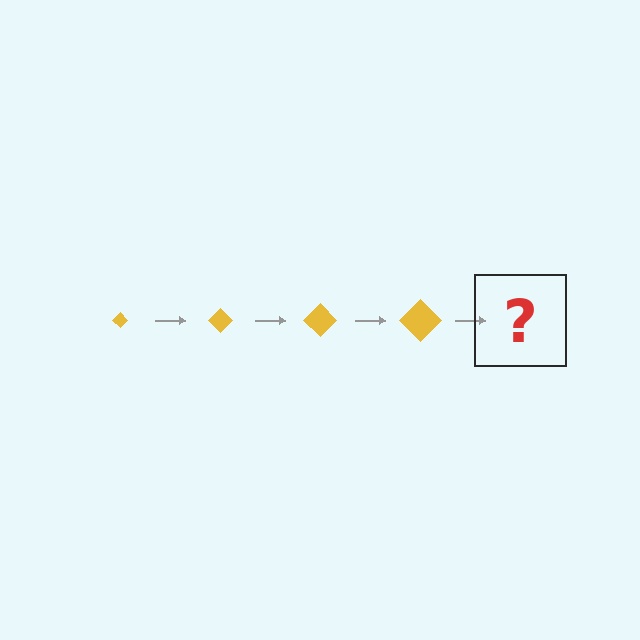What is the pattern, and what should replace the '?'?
The pattern is that the diamond gets progressively larger each step. The '?' should be a yellow diamond, larger than the previous one.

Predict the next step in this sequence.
The next step is a yellow diamond, larger than the previous one.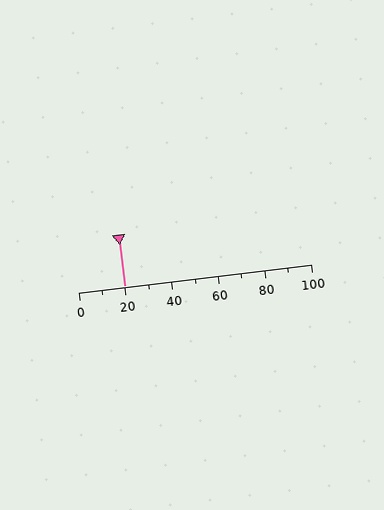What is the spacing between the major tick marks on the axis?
The major ticks are spaced 20 apart.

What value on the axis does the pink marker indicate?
The marker indicates approximately 20.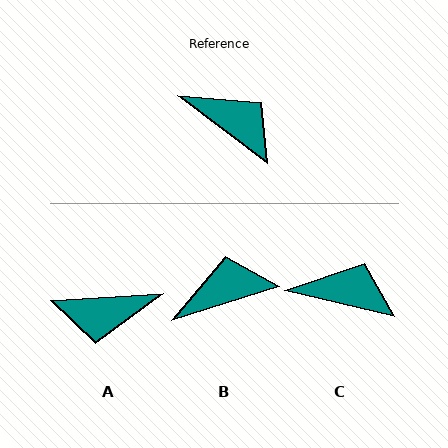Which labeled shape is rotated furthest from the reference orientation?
A, about 139 degrees away.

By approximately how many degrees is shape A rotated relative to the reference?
Approximately 139 degrees clockwise.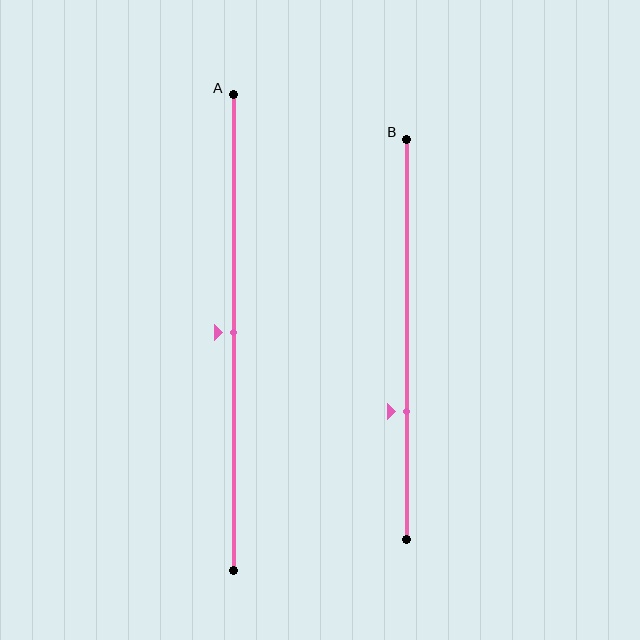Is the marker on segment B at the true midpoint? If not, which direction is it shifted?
No, the marker on segment B is shifted downward by about 18% of the segment length.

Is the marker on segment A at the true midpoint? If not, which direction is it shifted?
Yes, the marker on segment A is at the true midpoint.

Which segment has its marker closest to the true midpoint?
Segment A has its marker closest to the true midpoint.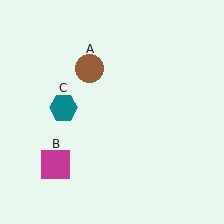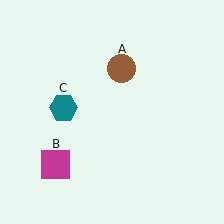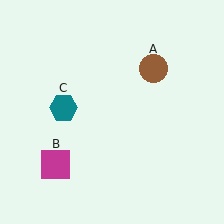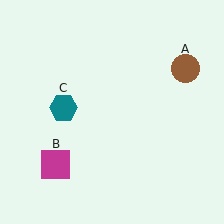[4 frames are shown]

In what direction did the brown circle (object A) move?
The brown circle (object A) moved right.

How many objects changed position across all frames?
1 object changed position: brown circle (object A).